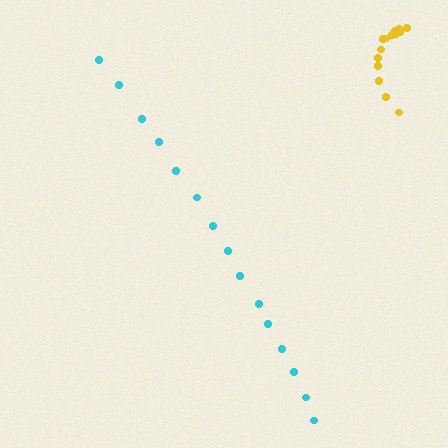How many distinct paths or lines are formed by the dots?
There are 2 distinct paths.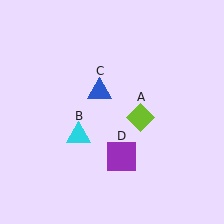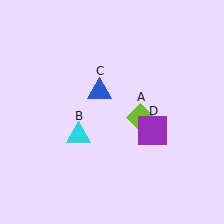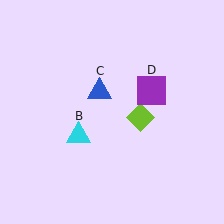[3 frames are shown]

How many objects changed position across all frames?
1 object changed position: purple square (object D).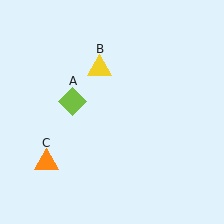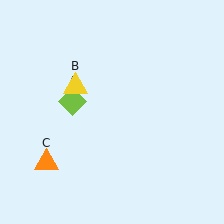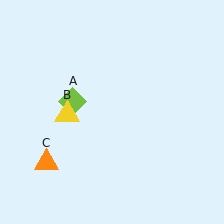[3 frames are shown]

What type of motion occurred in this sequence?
The yellow triangle (object B) rotated counterclockwise around the center of the scene.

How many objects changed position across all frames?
1 object changed position: yellow triangle (object B).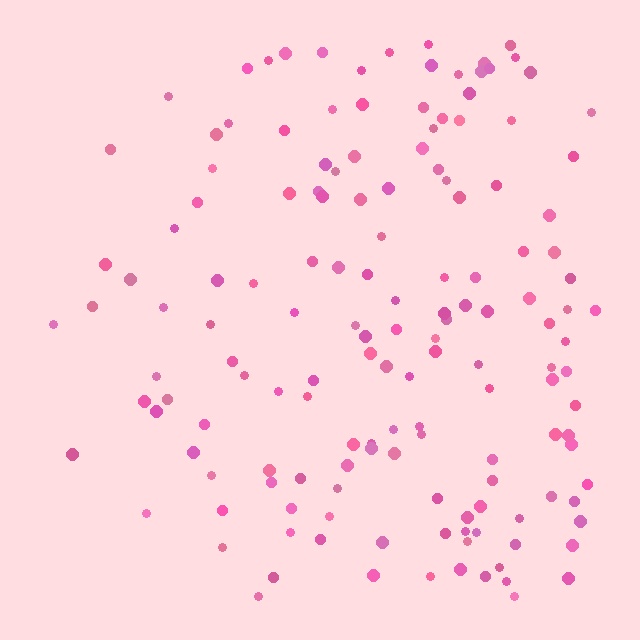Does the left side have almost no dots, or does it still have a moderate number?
Still a moderate number, just noticeably fewer than the right.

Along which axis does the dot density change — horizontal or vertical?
Horizontal.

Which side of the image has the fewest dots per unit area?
The left.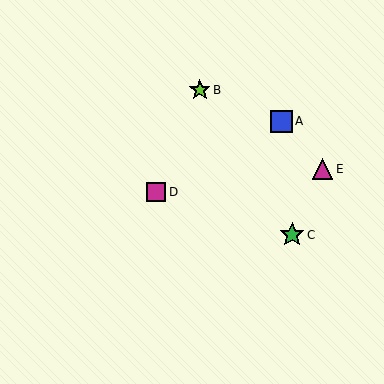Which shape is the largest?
The green star (labeled C) is the largest.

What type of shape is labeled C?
Shape C is a green star.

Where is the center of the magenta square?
The center of the magenta square is at (156, 192).